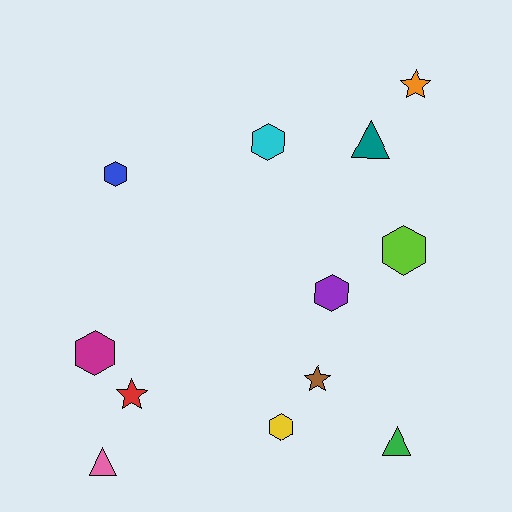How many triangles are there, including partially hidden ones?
There are 3 triangles.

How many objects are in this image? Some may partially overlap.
There are 12 objects.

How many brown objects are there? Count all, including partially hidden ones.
There is 1 brown object.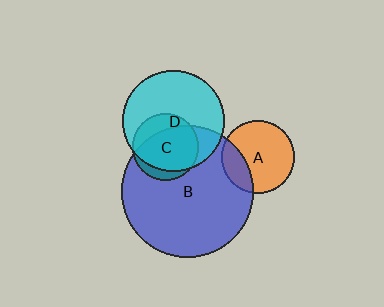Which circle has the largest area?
Circle B (blue).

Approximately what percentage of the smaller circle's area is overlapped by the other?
Approximately 25%.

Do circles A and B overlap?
Yes.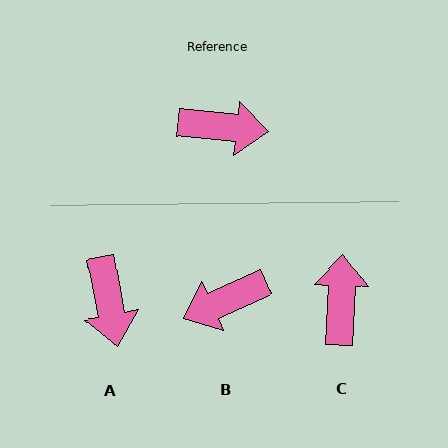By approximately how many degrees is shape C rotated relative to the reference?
Approximately 94 degrees counter-clockwise.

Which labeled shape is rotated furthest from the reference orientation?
B, about 150 degrees away.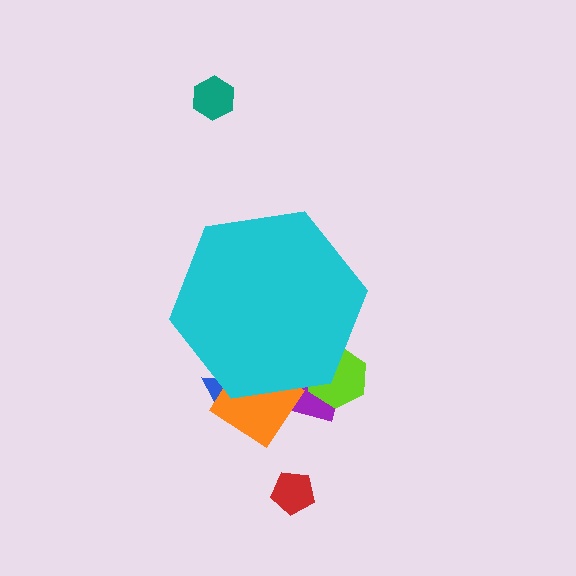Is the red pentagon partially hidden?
No, the red pentagon is fully visible.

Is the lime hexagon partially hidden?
Yes, the lime hexagon is partially hidden behind the cyan hexagon.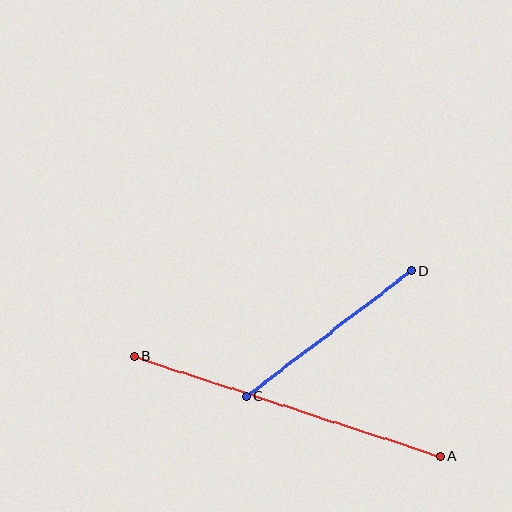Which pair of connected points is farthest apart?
Points A and B are farthest apart.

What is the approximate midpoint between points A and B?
The midpoint is at approximately (287, 407) pixels.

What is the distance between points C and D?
The distance is approximately 208 pixels.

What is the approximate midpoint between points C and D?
The midpoint is at approximately (329, 334) pixels.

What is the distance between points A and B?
The distance is approximately 322 pixels.